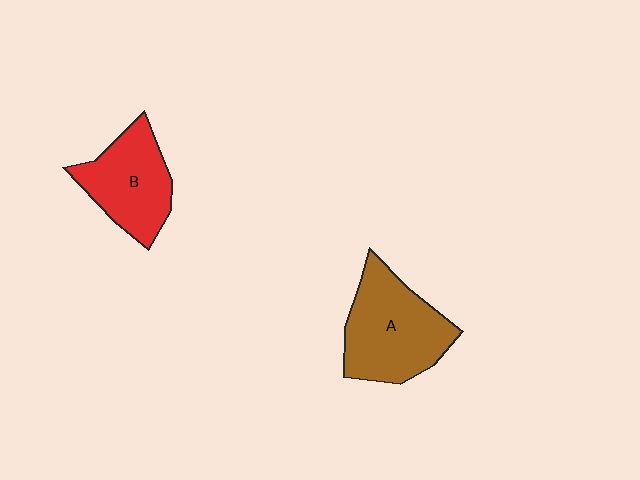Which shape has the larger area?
Shape A (brown).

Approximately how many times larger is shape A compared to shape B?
Approximately 1.3 times.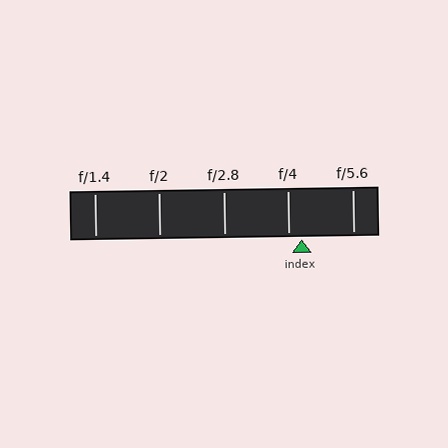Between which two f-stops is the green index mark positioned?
The index mark is between f/4 and f/5.6.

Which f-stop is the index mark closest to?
The index mark is closest to f/4.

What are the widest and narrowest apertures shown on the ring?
The widest aperture shown is f/1.4 and the narrowest is f/5.6.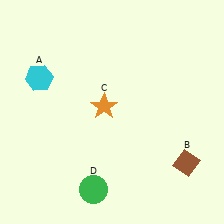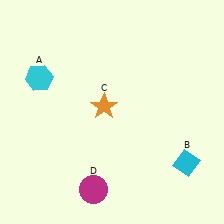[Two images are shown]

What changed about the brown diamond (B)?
In Image 1, B is brown. In Image 2, it changed to cyan.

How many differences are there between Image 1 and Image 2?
There are 2 differences between the two images.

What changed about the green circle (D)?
In Image 1, D is green. In Image 2, it changed to magenta.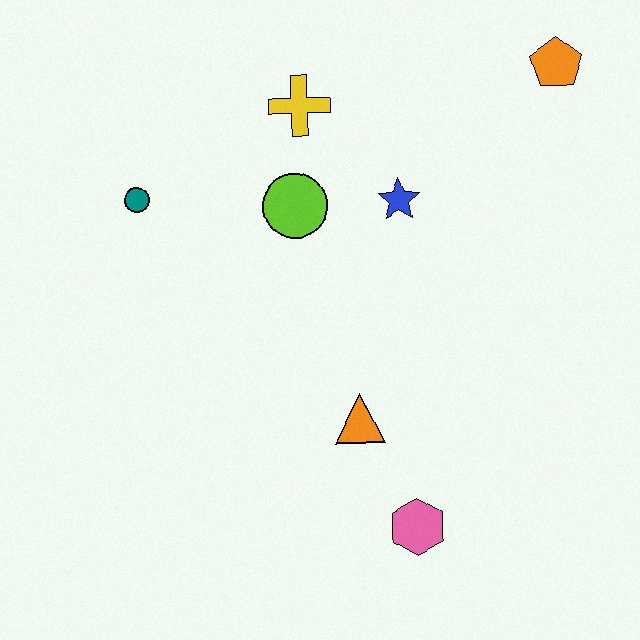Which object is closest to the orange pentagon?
The blue star is closest to the orange pentagon.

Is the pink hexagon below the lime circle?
Yes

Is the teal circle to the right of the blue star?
No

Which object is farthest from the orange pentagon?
The pink hexagon is farthest from the orange pentagon.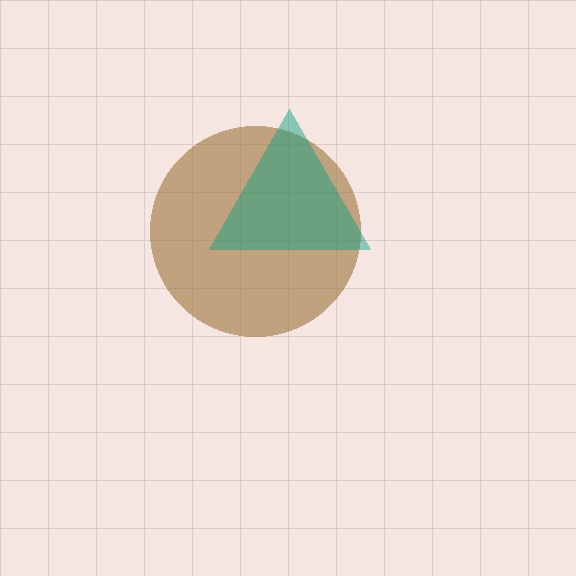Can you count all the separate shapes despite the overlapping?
Yes, there are 2 separate shapes.